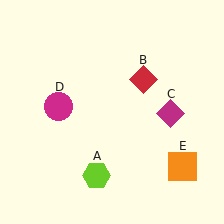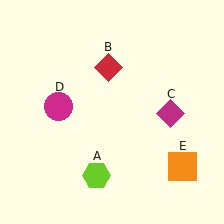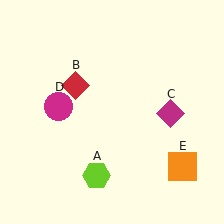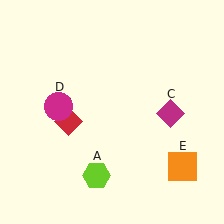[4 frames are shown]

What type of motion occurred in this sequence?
The red diamond (object B) rotated counterclockwise around the center of the scene.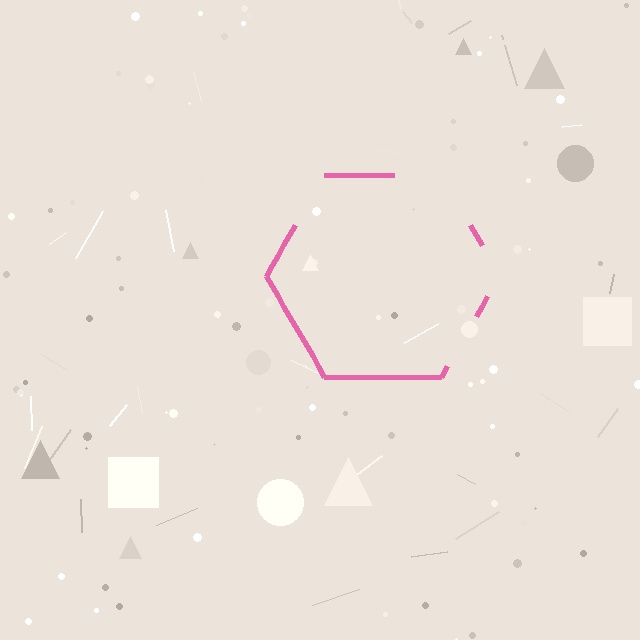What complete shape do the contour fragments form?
The contour fragments form a hexagon.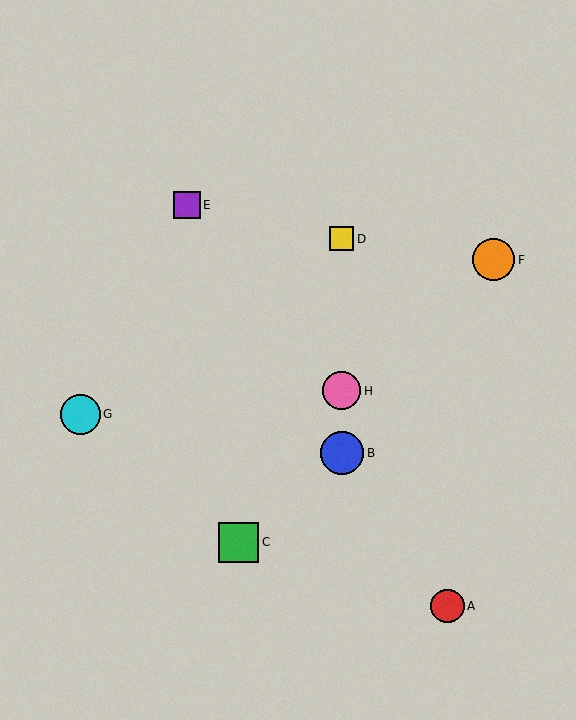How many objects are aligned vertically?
3 objects (B, D, H) are aligned vertically.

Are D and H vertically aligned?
Yes, both are at x≈342.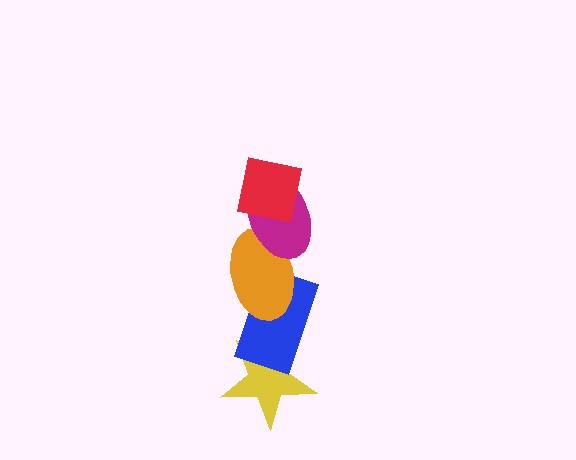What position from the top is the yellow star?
The yellow star is 5th from the top.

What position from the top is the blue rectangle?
The blue rectangle is 4th from the top.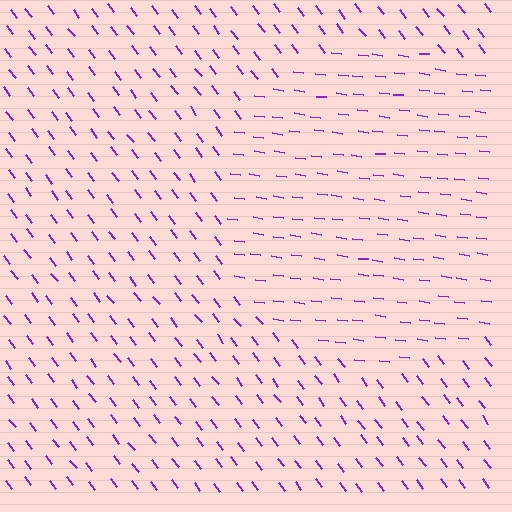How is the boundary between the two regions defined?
The boundary is defined purely by a change in line orientation (approximately 45 degrees difference). All lines are the same color and thickness.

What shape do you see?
I see a circle.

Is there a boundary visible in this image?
Yes, there is a texture boundary formed by a change in line orientation.